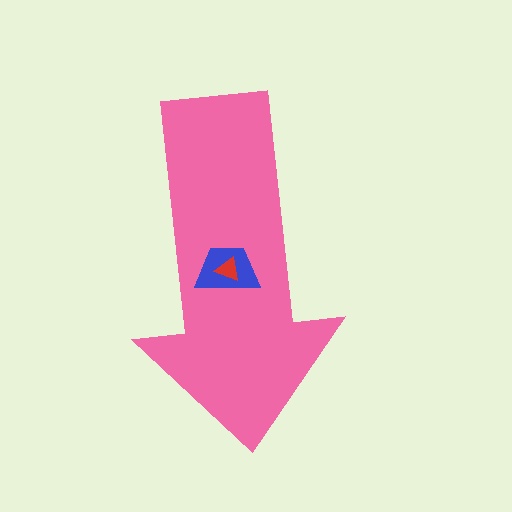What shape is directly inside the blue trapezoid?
The red triangle.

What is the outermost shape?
The pink arrow.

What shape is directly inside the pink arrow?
The blue trapezoid.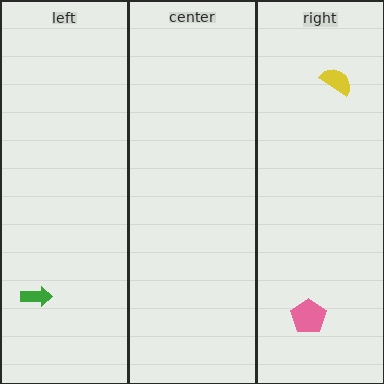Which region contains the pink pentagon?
The right region.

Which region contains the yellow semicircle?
The right region.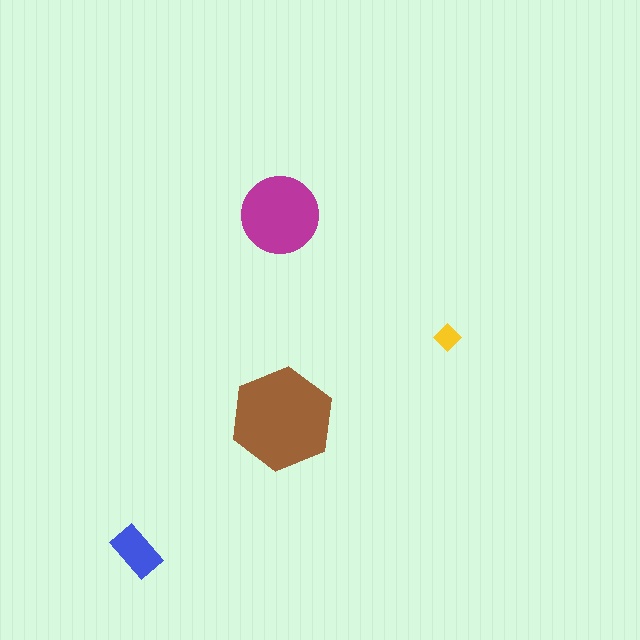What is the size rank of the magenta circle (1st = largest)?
2nd.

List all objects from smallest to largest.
The yellow diamond, the blue rectangle, the magenta circle, the brown hexagon.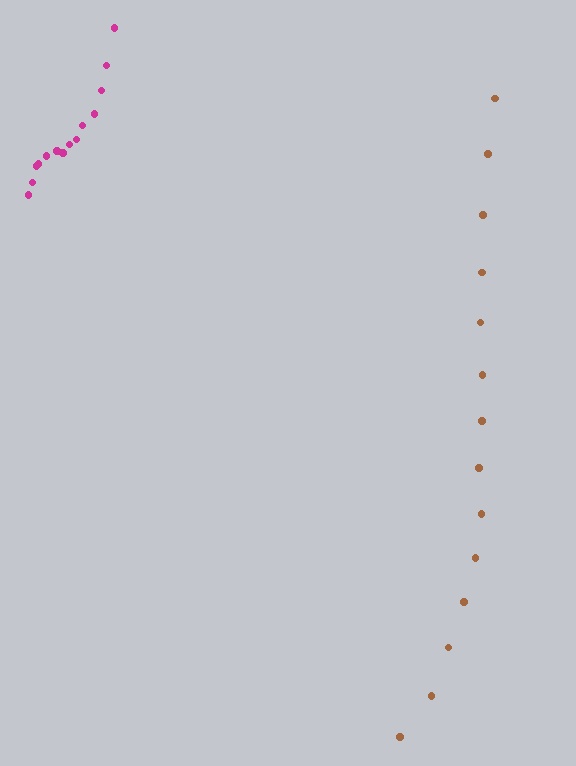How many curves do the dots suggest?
There are 2 distinct paths.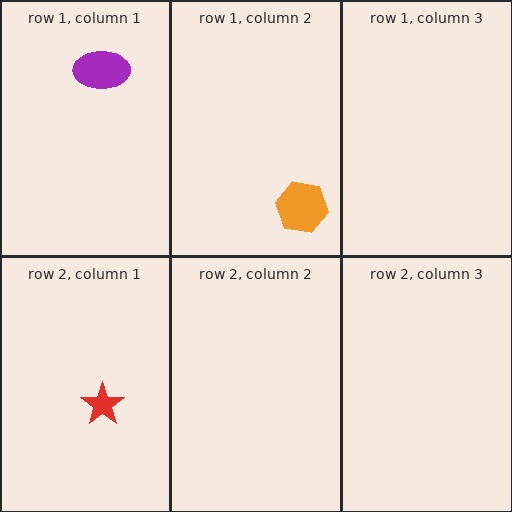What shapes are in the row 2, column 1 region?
The red star.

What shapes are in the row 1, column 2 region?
The orange hexagon.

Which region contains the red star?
The row 2, column 1 region.